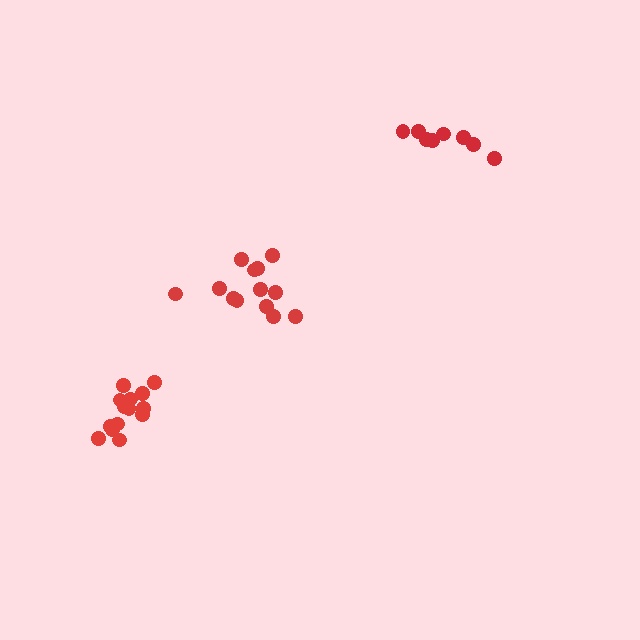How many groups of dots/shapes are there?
There are 3 groups.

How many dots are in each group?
Group 1: 8 dots, Group 2: 13 dots, Group 3: 14 dots (35 total).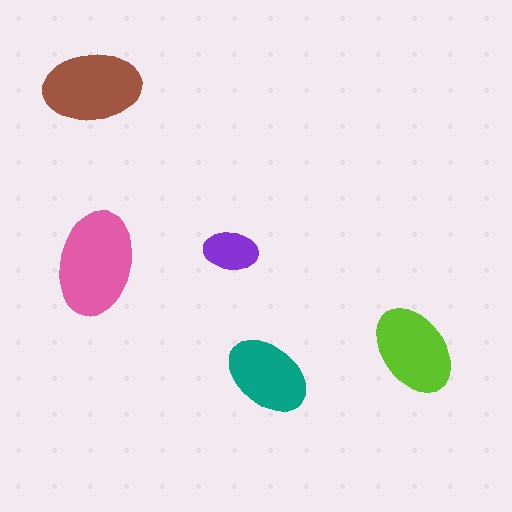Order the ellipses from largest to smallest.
the pink one, the brown one, the lime one, the teal one, the purple one.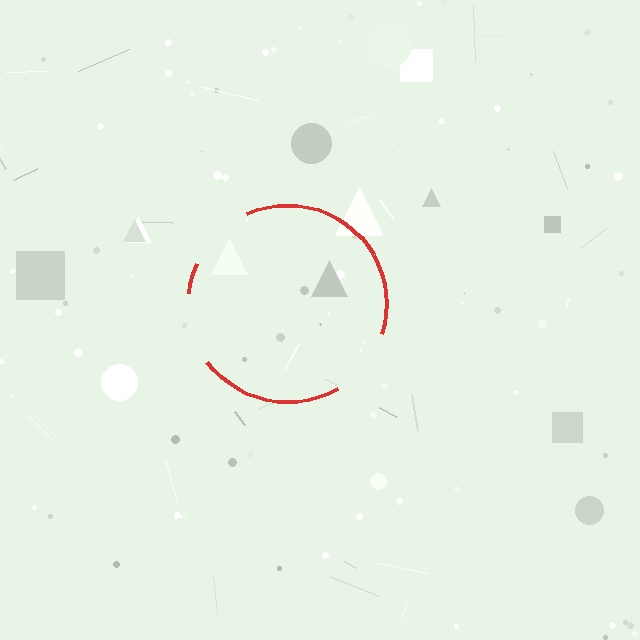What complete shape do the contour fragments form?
The contour fragments form a circle.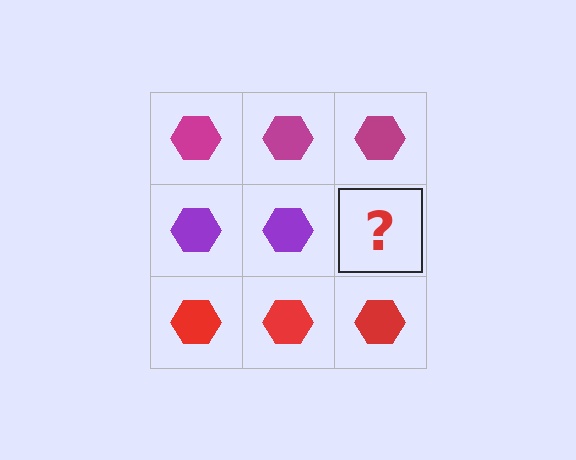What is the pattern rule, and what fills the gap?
The rule is that each row has a consistent color. The gap should be filled with a purple hexagon.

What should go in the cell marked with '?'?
The missing cell should contain a purple hexagon.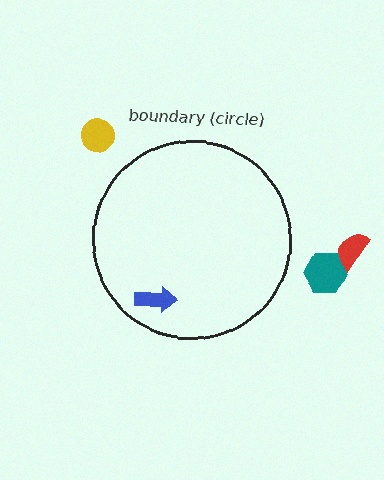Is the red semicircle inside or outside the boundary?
Outside.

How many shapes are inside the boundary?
1 inside, 3 outside.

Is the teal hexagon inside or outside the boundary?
Outside.